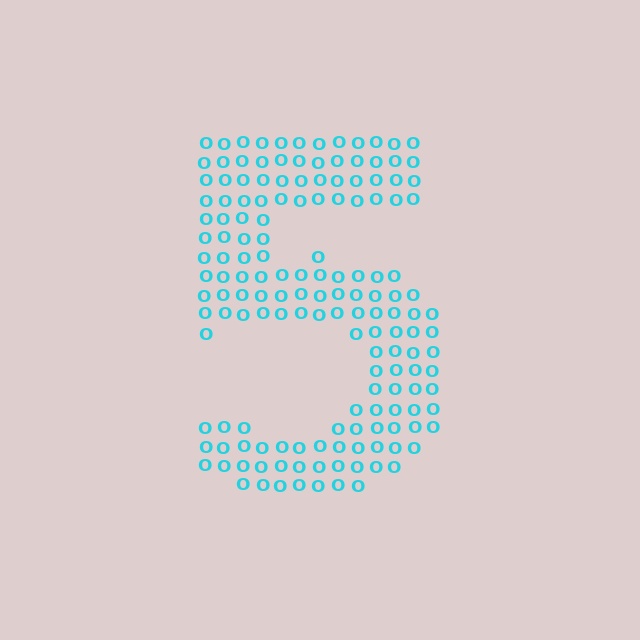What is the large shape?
The large shape is the digit 5.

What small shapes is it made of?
It is made of small letter O's.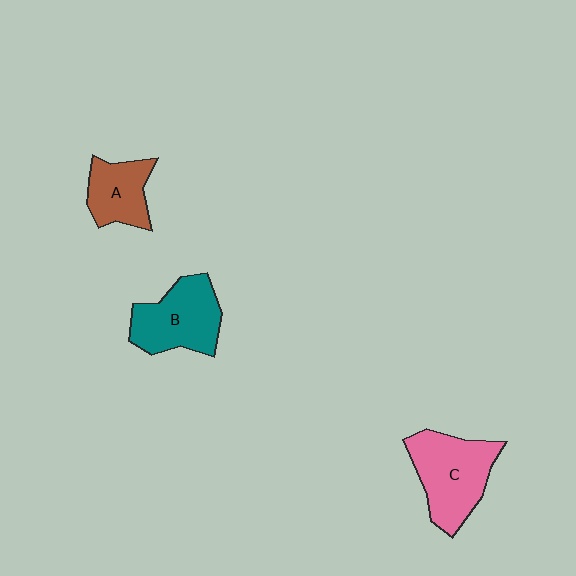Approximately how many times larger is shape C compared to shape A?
Approximately 1.6 times.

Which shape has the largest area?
Shape C (pink).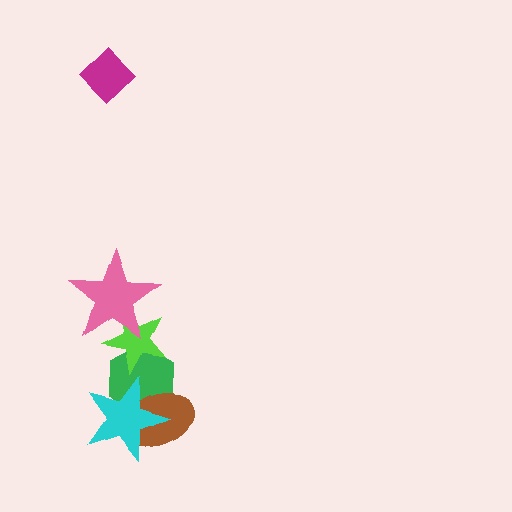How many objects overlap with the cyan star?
2 objects overlap with the cyan star.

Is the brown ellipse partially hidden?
Yes, it is partially covered by another shape.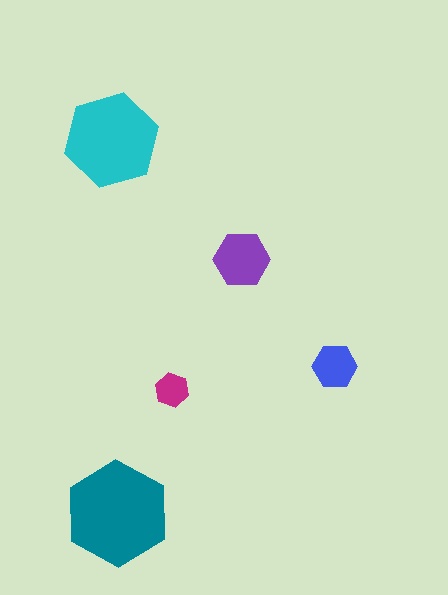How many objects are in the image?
There are 5 objects in the image.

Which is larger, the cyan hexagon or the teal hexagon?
The teal one.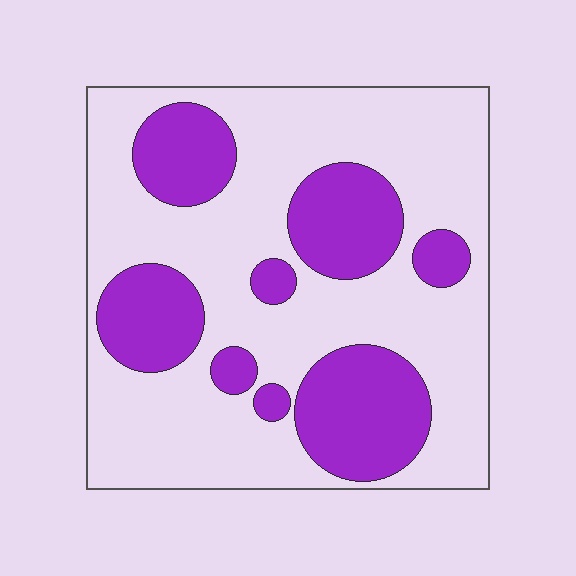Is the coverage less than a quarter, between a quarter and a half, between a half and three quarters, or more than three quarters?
Between a quarter and a half.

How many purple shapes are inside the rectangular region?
8.